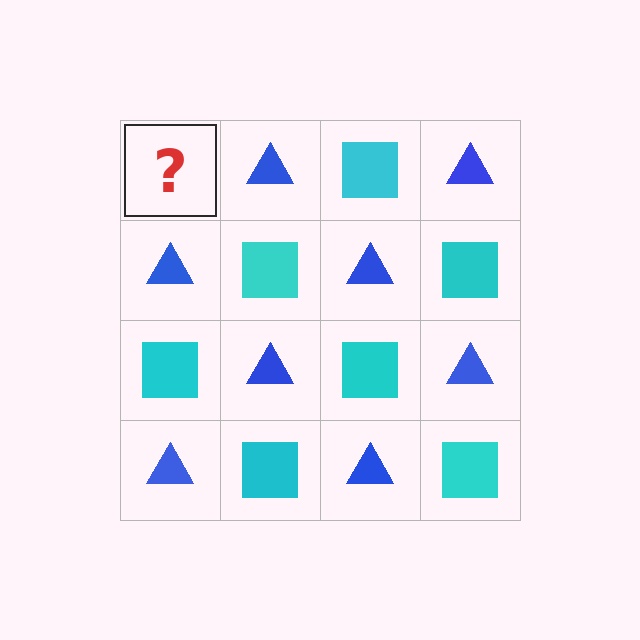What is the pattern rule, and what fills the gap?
The rule is that it alternates cyan square and blue triangle in a checkerboard pattern. The gap should be filled with a cyan square.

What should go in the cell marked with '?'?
The missing cell should contain a cyan square.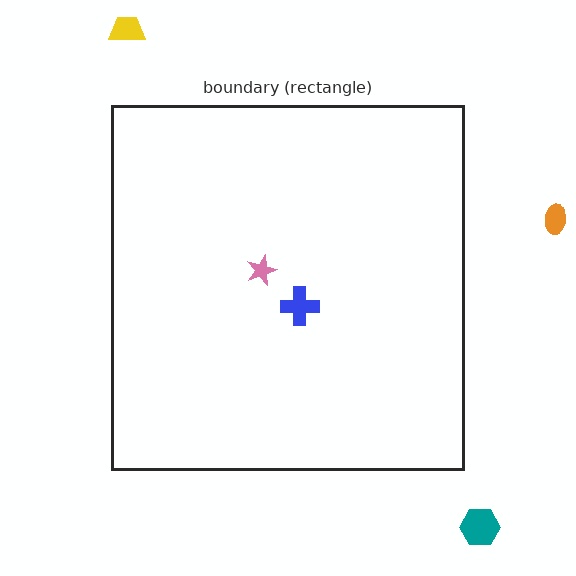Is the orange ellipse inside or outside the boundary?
Outside.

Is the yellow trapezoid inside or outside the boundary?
Outside.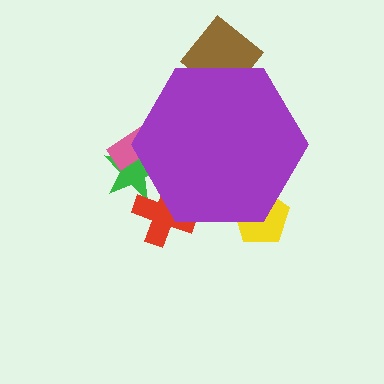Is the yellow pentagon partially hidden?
Yes, the yellow pentagon is partially hidden behind the purple hexagon.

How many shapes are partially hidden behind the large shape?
5 shapes are partially hidden.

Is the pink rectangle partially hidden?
Yes, the pink rectangle is partially hidden behind the purple hexagon.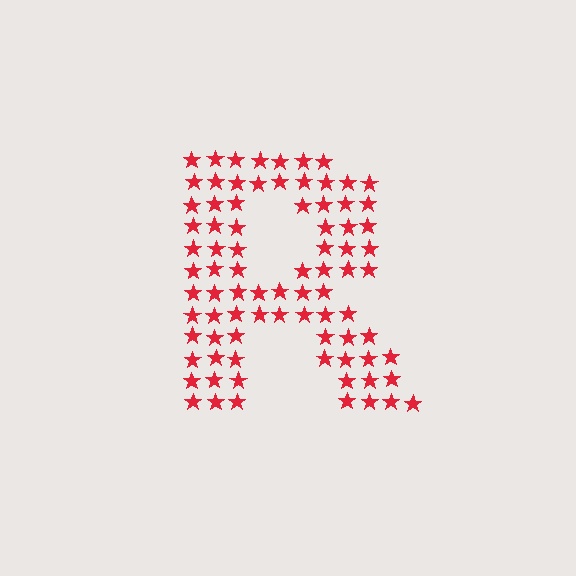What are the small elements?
The small elements are stars.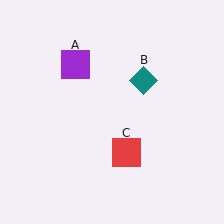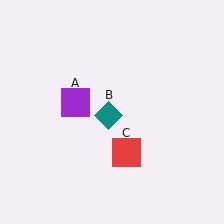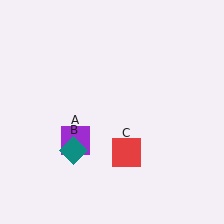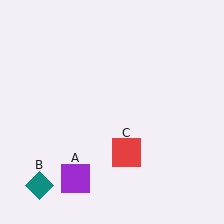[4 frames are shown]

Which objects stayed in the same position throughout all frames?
Red square (object C) remained stationary.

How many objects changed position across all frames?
2 objects changed position: purple square (object A), teal diamond (object B).